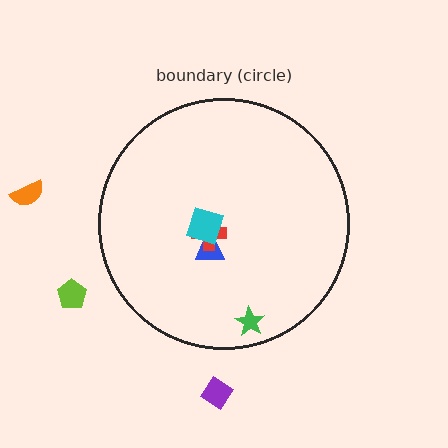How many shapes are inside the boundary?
4 inside, 3 outside.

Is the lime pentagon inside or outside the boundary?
Outside.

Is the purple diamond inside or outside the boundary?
Outside.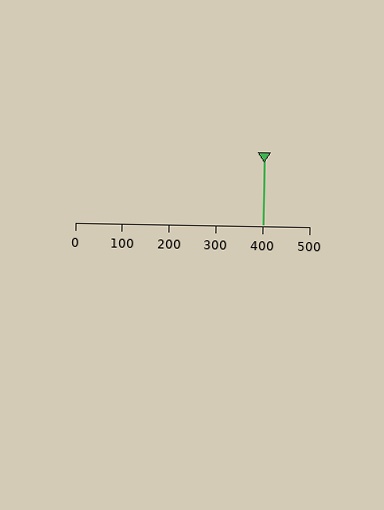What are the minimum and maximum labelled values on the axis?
The axis runs from 0 to 500.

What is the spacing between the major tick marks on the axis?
The major ticks are spaced 100 apart.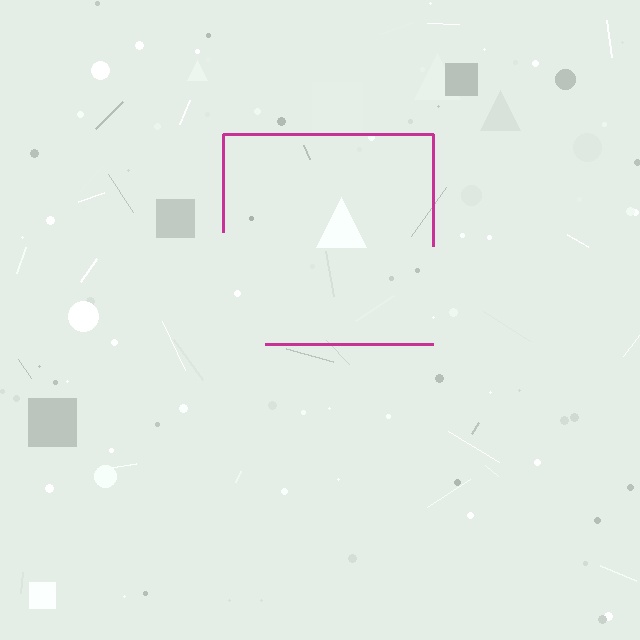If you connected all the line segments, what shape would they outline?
They would outline a square.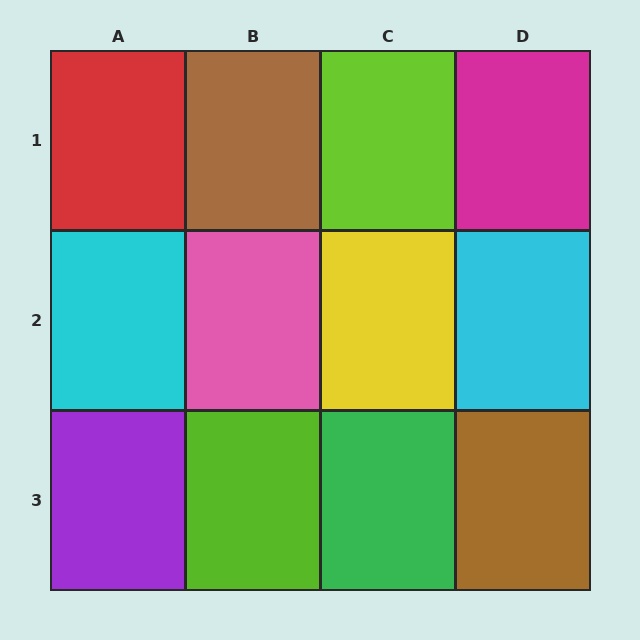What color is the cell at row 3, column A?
Purple.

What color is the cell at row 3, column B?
Lime.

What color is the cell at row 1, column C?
Lime.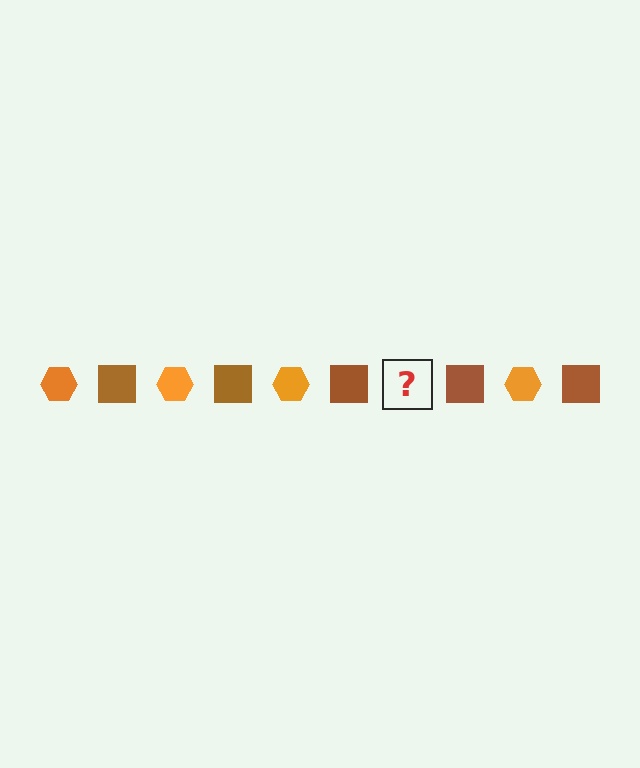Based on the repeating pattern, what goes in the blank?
The blank should be an orange hexagon.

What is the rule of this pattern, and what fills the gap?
The rule is that the pattern alternates between orange hexagon and brown square. The gap should be filled with an orange hexagon.